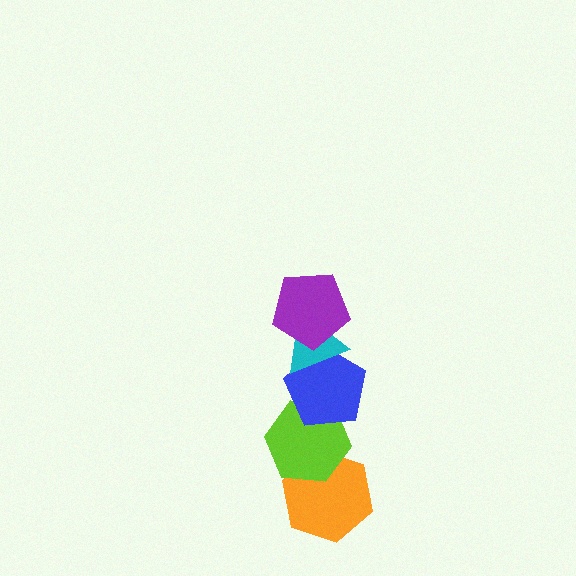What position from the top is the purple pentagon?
The purple pentagon is 1st from the top.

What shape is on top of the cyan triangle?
The purple pentagon is on top of the cyan triangle.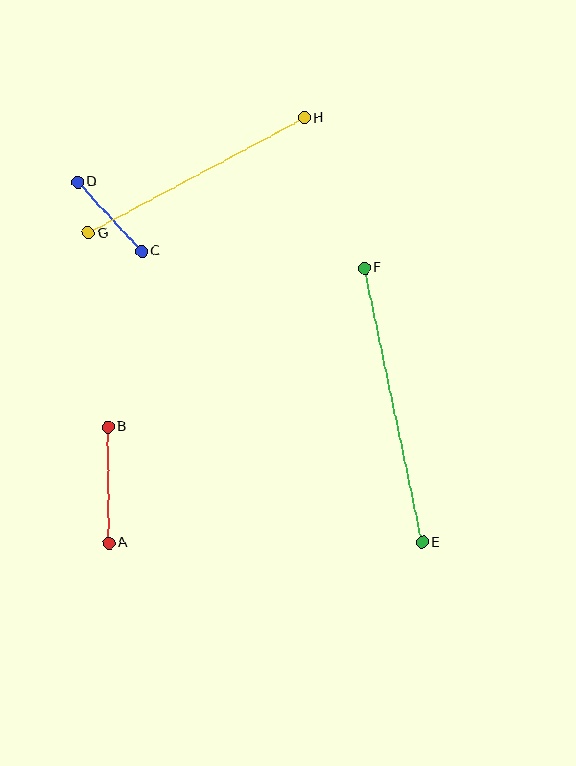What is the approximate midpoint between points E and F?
The midpoint is at approximately (393, 405) pixels.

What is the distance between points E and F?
The distance is approximately 280 pixels.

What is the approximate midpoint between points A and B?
The midpoint is at approximately (108, 485) pixels.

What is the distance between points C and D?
The distance is approximately 94 pixels.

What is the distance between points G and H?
The distance is approximately 245 pixels.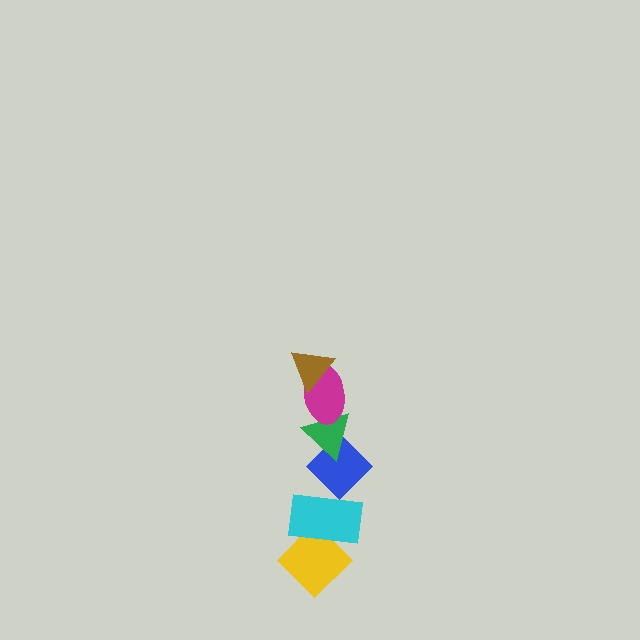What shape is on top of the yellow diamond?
The cyan rectangle is on top of the yellow diamond.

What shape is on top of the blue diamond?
The green triangle is on top of the blue diamond.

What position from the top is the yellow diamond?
The yellow diamond is 6th from the top.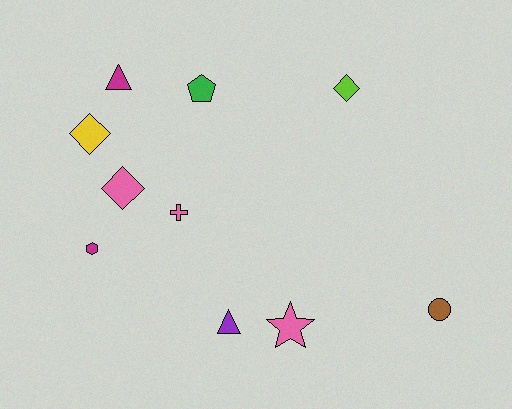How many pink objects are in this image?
There are 3 pink objects.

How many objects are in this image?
There are 10 objects.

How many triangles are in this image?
There are 2 triangles.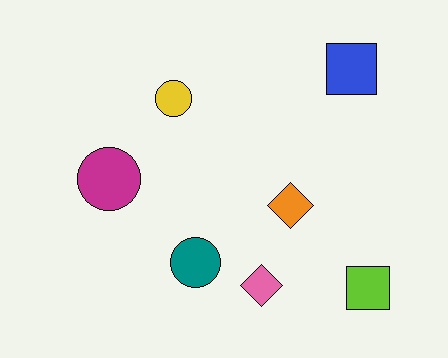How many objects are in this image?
There are 7 objects.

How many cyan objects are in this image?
There are no cyan objects.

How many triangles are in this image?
There are no triangles.